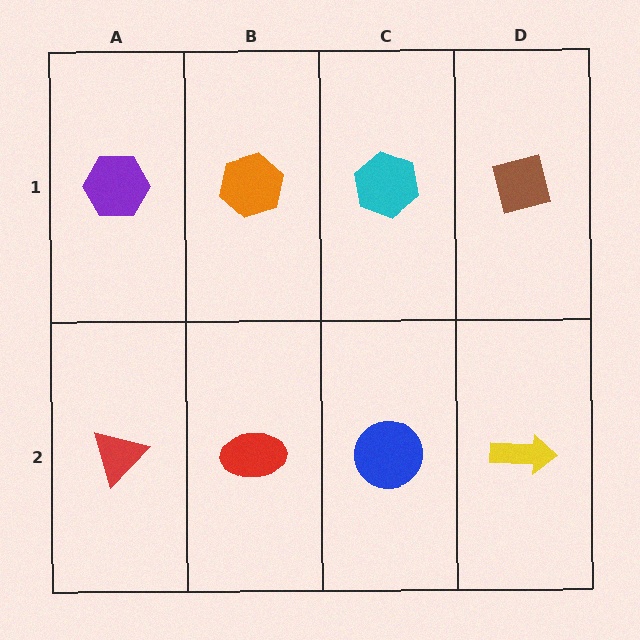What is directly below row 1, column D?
A yellow arrow.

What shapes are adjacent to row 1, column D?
A yellow arrow (row 2, column D), a cyan hexagon (row 1, column C).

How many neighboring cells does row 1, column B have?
3.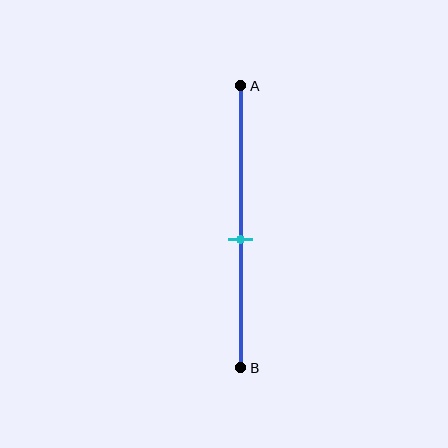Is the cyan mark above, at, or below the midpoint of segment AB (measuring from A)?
The cyan mark is below the midpoint of segment AB.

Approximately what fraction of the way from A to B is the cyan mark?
The cyan mark is approximately 55% of the way from A to B.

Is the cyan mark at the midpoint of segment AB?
No, the mark is at about 55% from A, not at the 50% midpoint.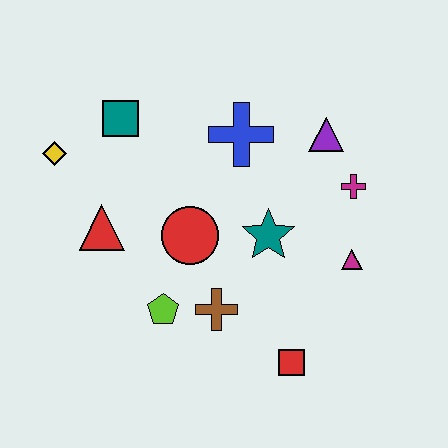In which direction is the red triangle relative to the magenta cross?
The red triangle is to the left of the magenta cross.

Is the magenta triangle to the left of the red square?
No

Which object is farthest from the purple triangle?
The yellow diamond is farthest from the purple triangle.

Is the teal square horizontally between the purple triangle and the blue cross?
No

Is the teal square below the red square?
No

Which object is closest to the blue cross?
The purple triangle is closest to the blue cross.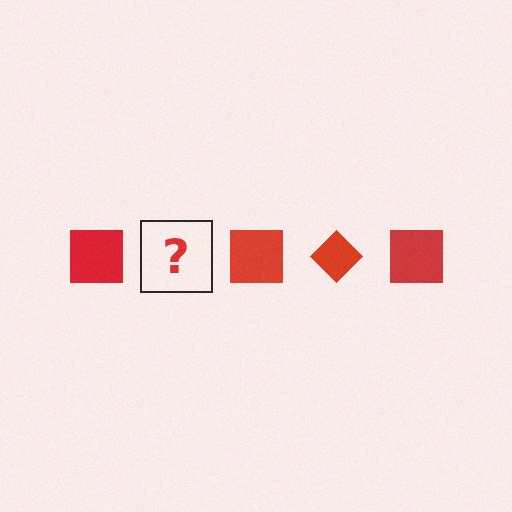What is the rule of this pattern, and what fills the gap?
The rule is that the pattern cycles through square, diamond shapes in red. The gap should be filled with a red diamond.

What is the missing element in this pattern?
The missing element is a red diamond.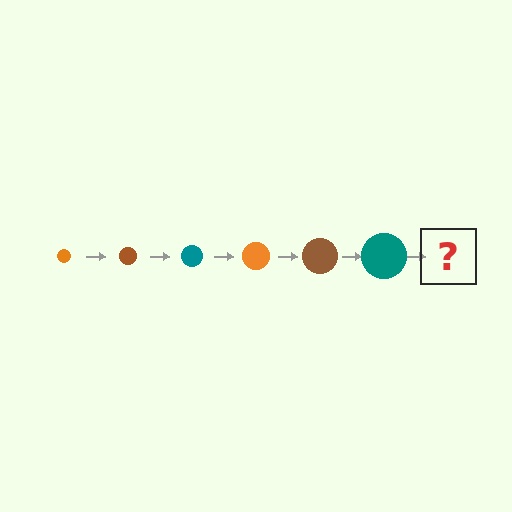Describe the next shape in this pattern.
It should be an orange circle, larger than the previous one.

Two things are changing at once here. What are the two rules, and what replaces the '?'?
The two rules are that the circle grows larger each step and the color cycles through orange, brown, and teal. The '?' should be an orange circle, larger than the previous one.